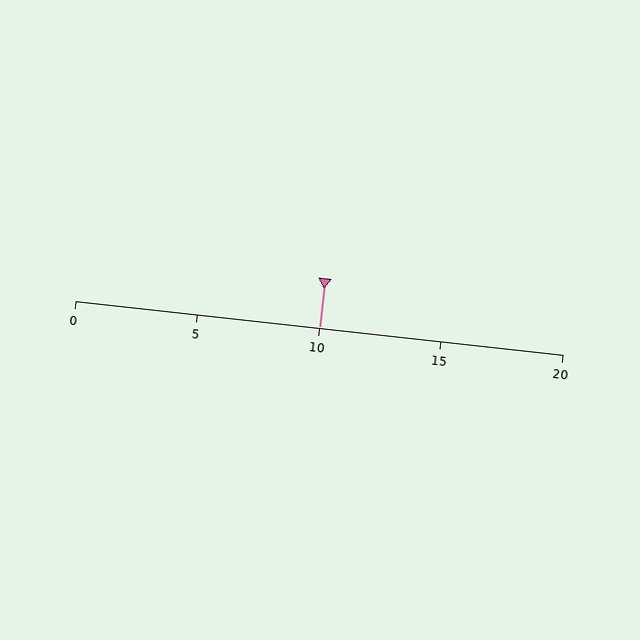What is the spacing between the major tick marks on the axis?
The major ticks are spaced 5 apart.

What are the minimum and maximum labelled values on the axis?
The axis runs from 0 to 20.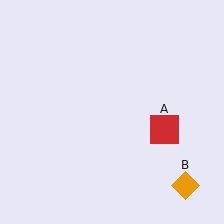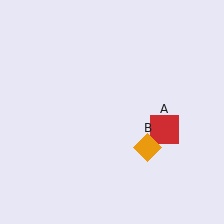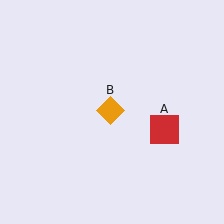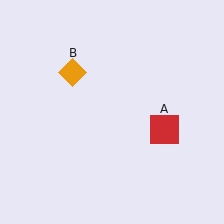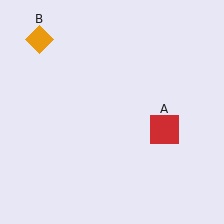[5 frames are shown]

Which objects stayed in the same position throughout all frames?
Red square (object A) remained stationary.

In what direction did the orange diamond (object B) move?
The orange diamond (object B) moved up and to the left.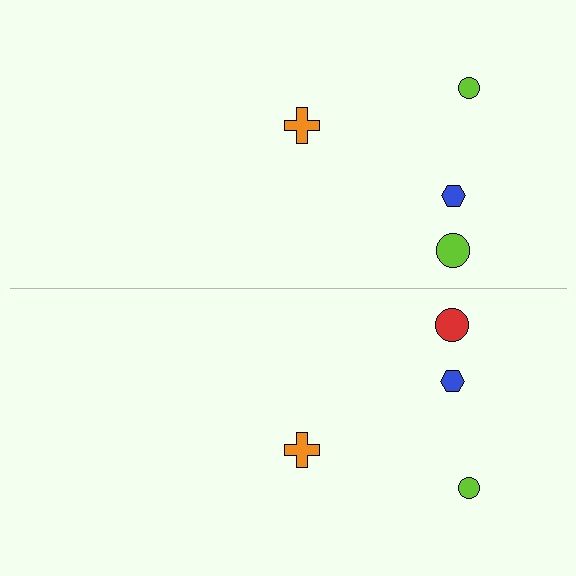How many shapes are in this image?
There are 8 shapes in this image.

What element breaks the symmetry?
The red circle on the bottom side breaks the symmetry — its mirror counterpart is lime.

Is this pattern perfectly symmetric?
No, the pattern is not perfectly symmetric. The red circle on the bottom side breaks the symmetry — its mirror counterpart is lime.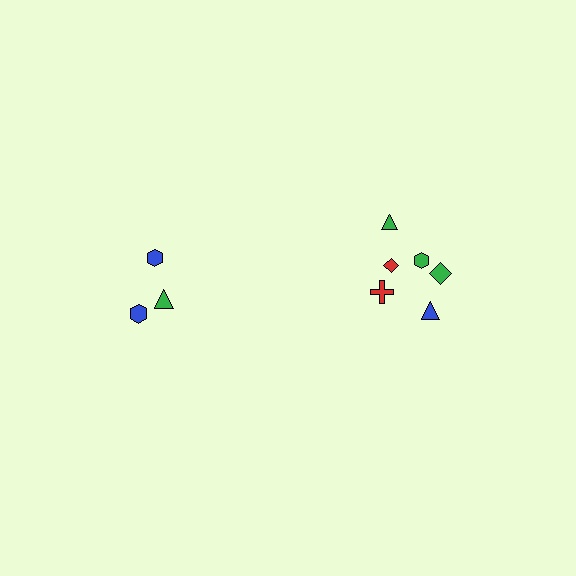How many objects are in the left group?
There are 3 objects.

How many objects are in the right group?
There are 6 objects.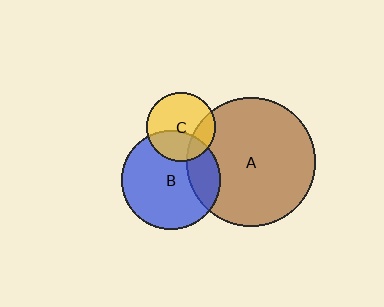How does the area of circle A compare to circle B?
Approximately 1.7 times.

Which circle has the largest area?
Circle A (brown).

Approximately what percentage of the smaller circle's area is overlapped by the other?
Approximately 20%.